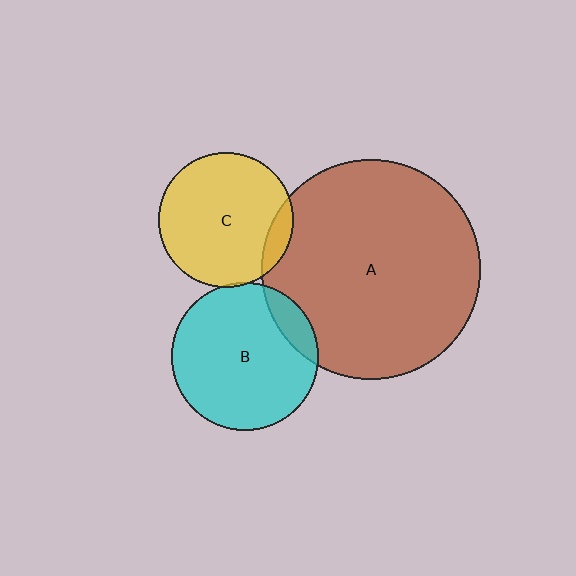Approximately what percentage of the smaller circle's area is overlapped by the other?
Approximately 5%.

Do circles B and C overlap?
Yes.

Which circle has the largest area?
Circle A (brown).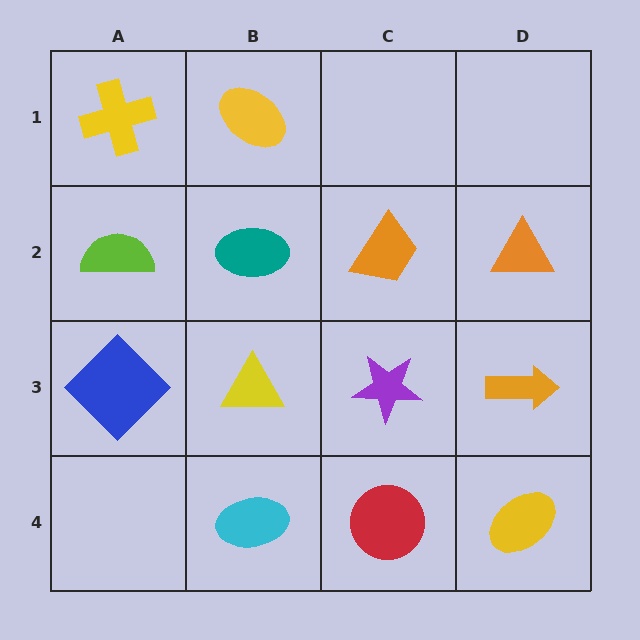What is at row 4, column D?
A yellow ellipse.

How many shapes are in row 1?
2 shapes.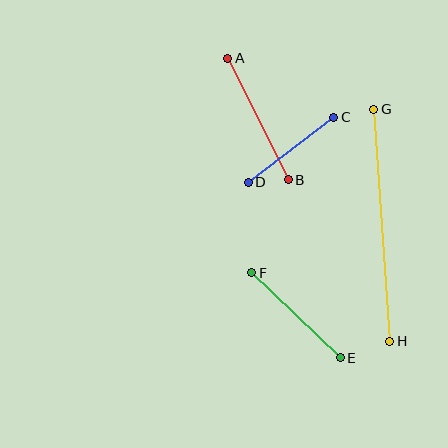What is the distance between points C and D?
The distance is approximately 108 pixels.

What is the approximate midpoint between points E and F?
The midpoint is at approximately (296, 315) pixels.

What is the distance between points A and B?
The distance is approximately 136 pixels.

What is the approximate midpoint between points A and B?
The midpoint is at approximately (258, 119) pixels.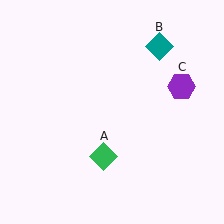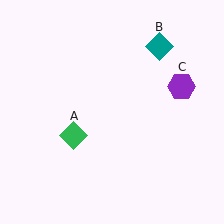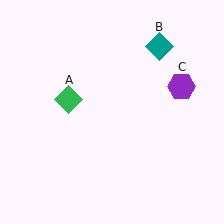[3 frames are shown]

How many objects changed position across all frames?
1 object changed position: green diamond (object A).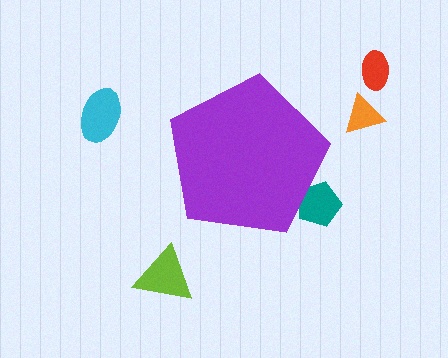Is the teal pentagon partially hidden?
Yes, the teal pentagon is partially hidden behind the purple pentagon.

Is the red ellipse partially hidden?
No, the red ellipse is fully visible.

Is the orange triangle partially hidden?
No, the orange triangle is fully visible.